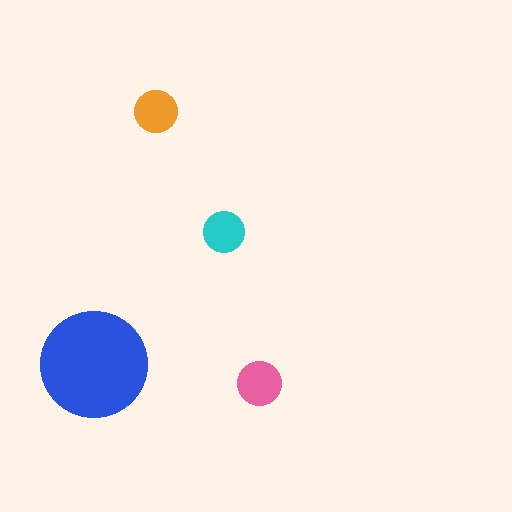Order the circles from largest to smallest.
the blue one, the pink one, the orange one, the cyan one.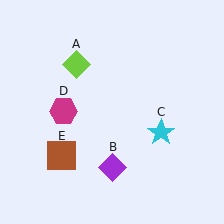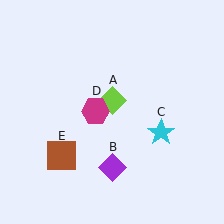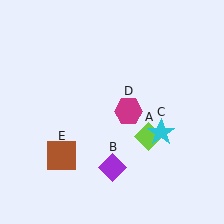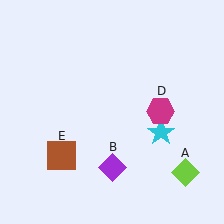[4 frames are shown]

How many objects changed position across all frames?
2 objects changed position: lime diamond (object A), magenta hexagon (object D).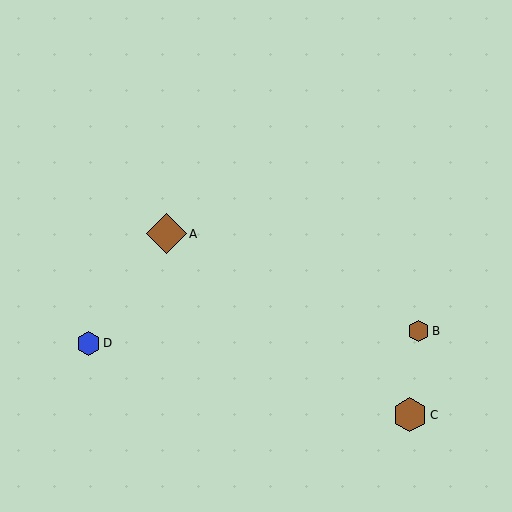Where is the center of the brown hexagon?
The center of the brown hexagon is at (418, 331).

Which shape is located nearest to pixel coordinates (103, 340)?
The blue hexagon (labeled D) at (89, 343) is nearest to that location.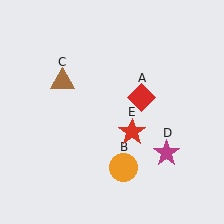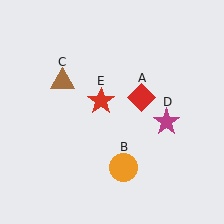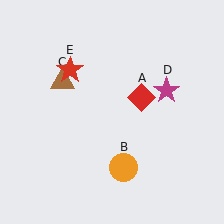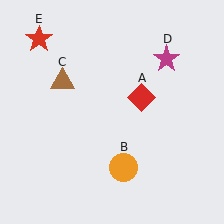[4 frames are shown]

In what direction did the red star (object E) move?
The red star (object E) moved up and to the left.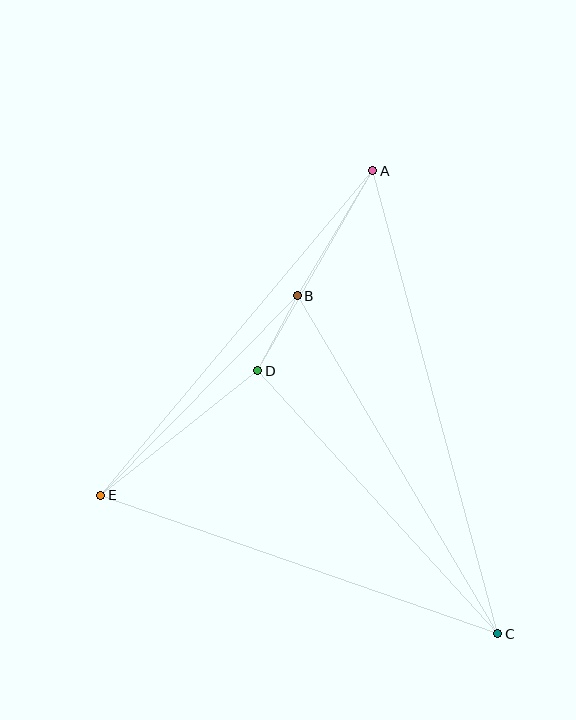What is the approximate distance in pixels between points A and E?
The distance between A and E is approximately 423 pixels.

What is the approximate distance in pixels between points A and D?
The distance between A and D is approximately 231 pixels.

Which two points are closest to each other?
Points B and D are closest to each other.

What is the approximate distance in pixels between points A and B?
The distance between A and B is approximately 146 pixels.